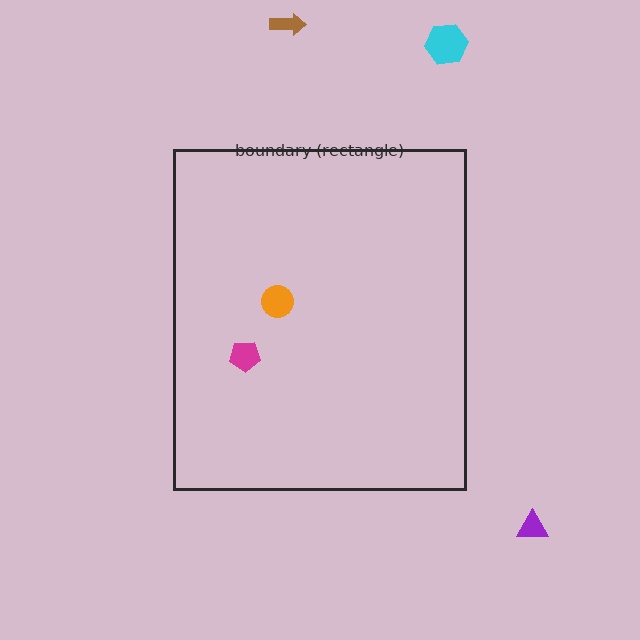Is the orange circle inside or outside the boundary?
Inside.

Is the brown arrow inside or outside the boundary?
Outside.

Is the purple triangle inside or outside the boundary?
Outside.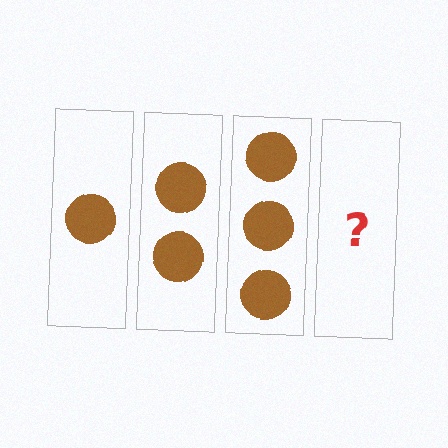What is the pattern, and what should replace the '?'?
The pattern is that each step adds one more circle. The '?' should be 4 circles.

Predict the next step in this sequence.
The next step is 4 circles.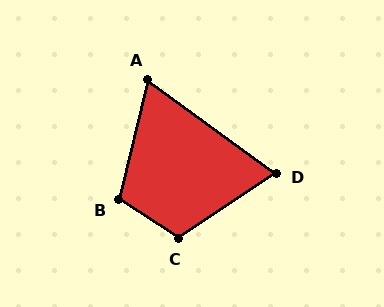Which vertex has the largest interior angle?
C, at approximately 113 degrees.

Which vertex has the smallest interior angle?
A, at approximately 67 degrees.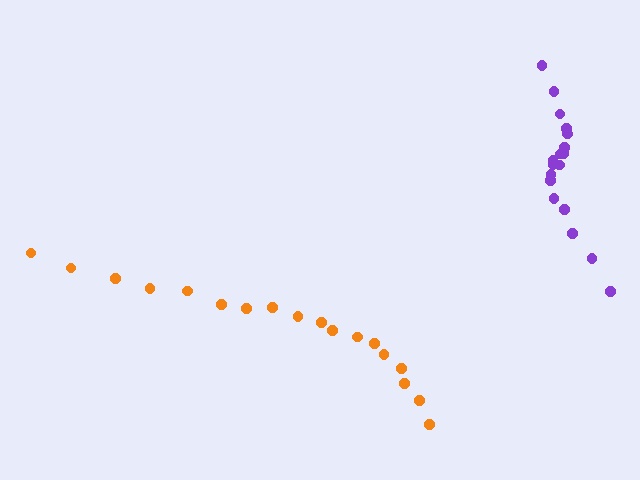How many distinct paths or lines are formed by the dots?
There are 2 distinct paths.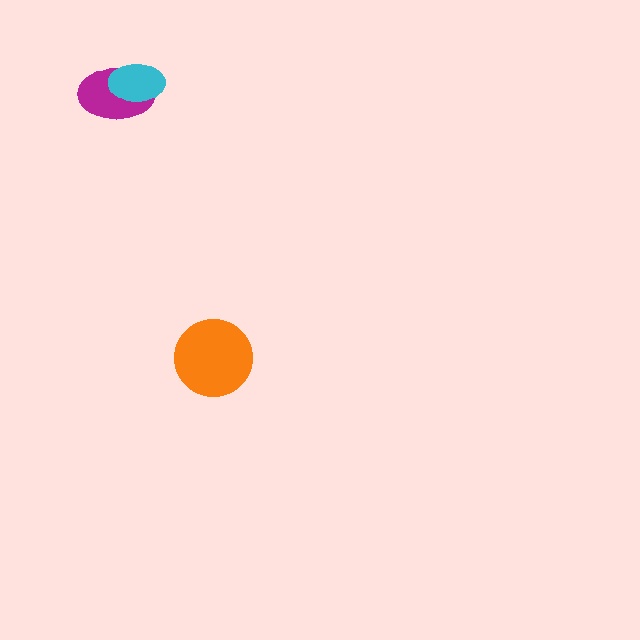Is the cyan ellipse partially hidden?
No, no other shape covers it.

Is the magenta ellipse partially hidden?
Yes, it is partially covered by another shape.